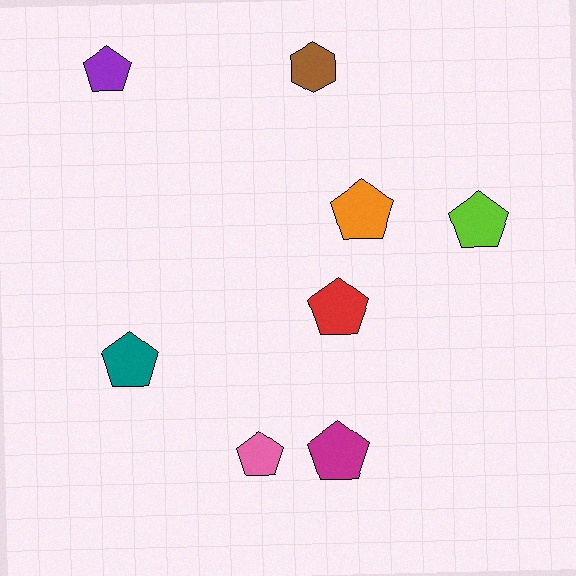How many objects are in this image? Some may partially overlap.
There are 8 objects.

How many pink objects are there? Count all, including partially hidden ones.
There is 1 pink object.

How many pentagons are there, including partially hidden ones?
There are 7 pentagons.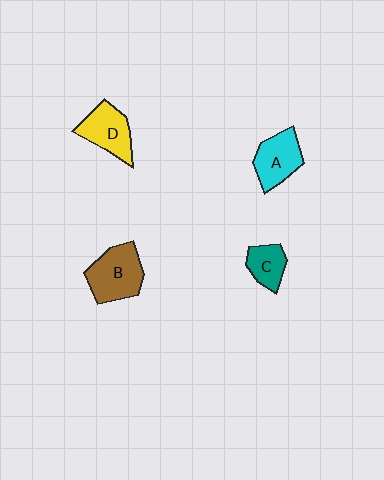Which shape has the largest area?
Shape B (brown).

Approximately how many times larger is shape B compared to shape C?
Approximately 1.8 times.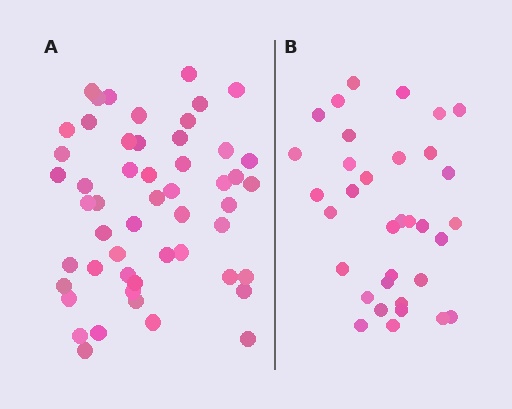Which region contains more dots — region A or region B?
Region A (the left region) has more dots.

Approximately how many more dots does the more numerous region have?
Region A has approximately 20 more dots than region B.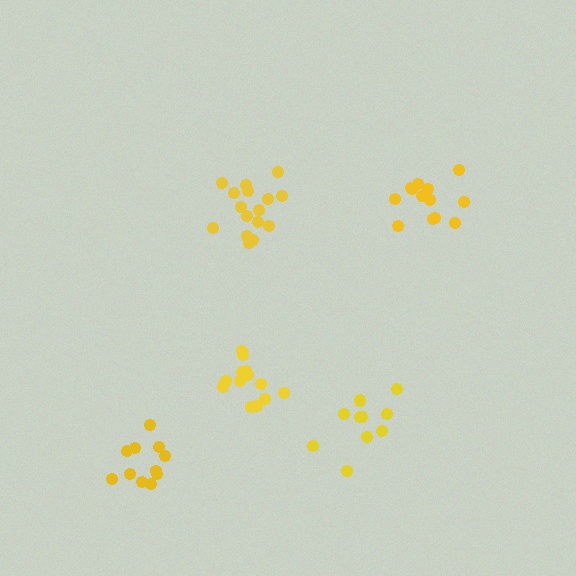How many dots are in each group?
Group 1: 13 dots, Group 2: 14 dots, Group 3: 11 dots, Group 4: 16 dots, Group 5: 11 dots (65 total).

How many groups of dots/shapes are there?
There are 5 groups.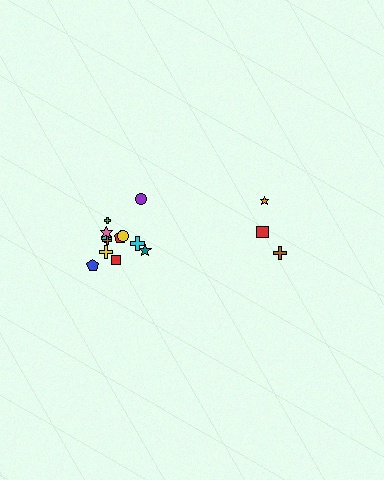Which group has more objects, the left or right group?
The left group.